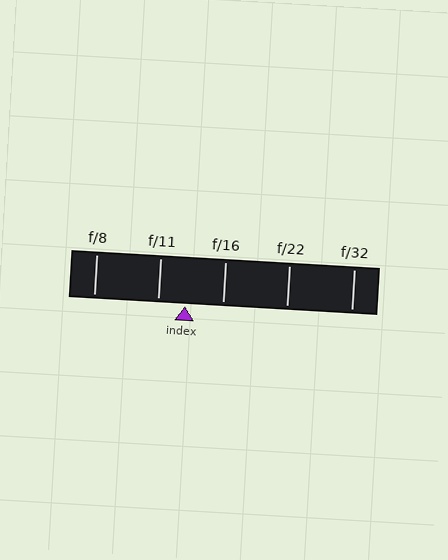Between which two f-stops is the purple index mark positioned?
The index mark is between f/11 and f/16.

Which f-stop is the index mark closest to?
The index mark is closest to f/11.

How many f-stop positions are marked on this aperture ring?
There are 5 f-stop positions marked.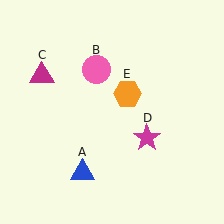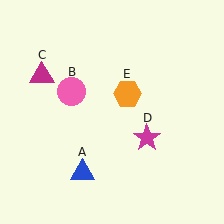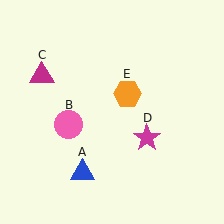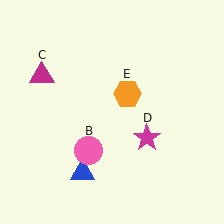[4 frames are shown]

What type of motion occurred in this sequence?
The pink circle (object B) rotated counterclockwise around the center of the scene.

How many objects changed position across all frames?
1 object changed position: pink circle (object B).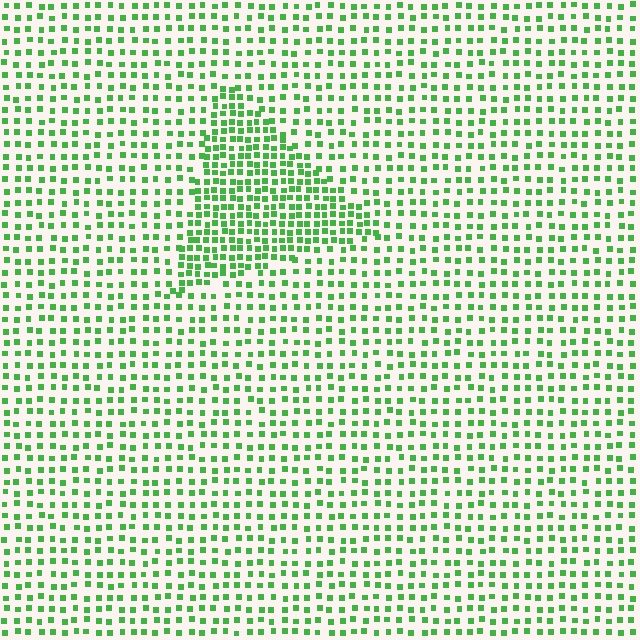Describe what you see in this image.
The image contains small green elements arranged at two different densities. A triangle-shaped region is visible where the elements are more densely packed than the surrounding area.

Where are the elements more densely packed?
The elements are more densely packed inside the triangle boundary.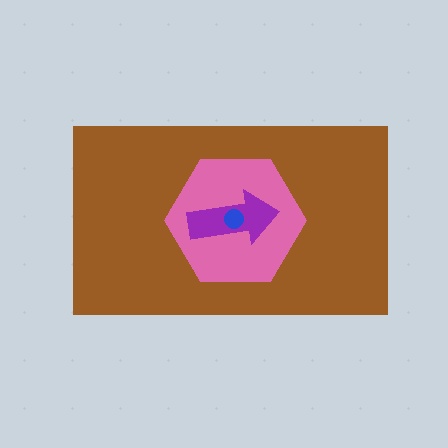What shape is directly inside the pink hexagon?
The purple arrow.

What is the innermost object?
The blue circle.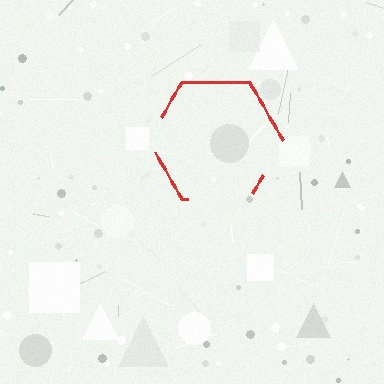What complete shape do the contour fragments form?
The contour fragments form a hexagon.